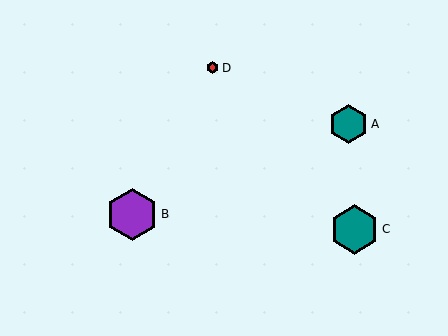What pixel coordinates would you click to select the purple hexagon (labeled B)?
Click at (132, 214) to select the purple hexagon B.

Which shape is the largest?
The purple hexagon (labeled B) is the largest.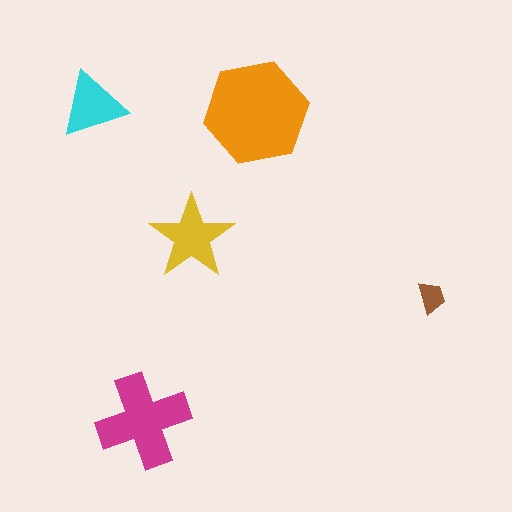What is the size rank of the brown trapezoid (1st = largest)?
5th.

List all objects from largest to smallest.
The orange hexagon, the magenta cross, the yellow star, the cyan triangle, the brown trapezoid.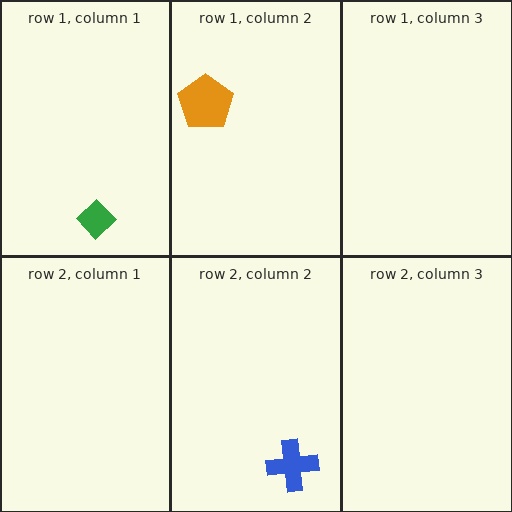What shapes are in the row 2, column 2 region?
The blue cross.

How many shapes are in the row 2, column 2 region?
1.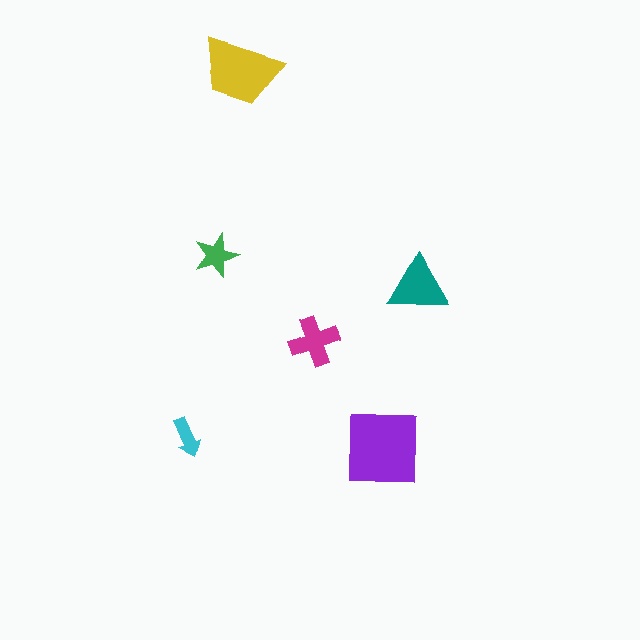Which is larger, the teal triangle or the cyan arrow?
The teal triangle.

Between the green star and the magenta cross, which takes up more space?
The magenta cross.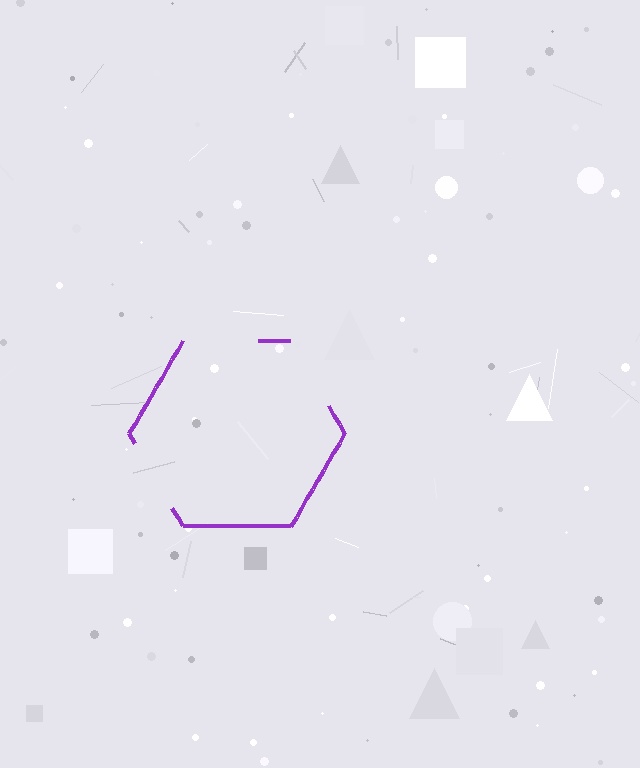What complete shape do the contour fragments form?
The contour fragments form a hexagon.